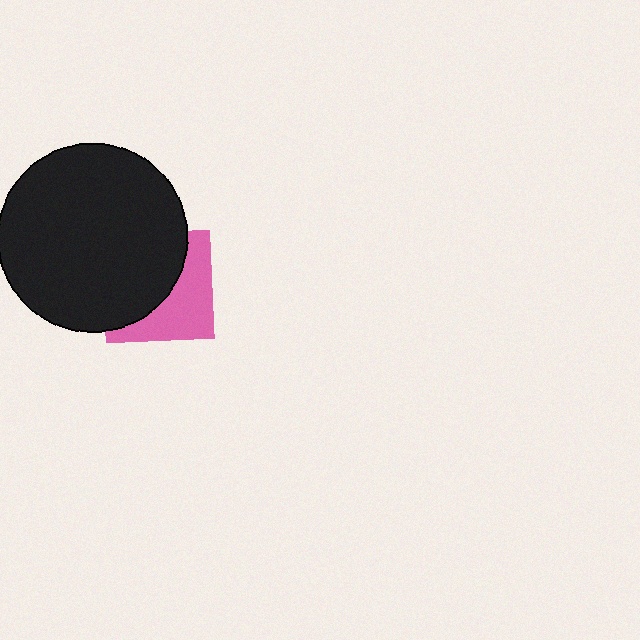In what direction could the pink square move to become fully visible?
The pink square could move toward the lower-right. That would shift it out from behind the black circle entirely.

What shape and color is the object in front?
The object in front is a black circle.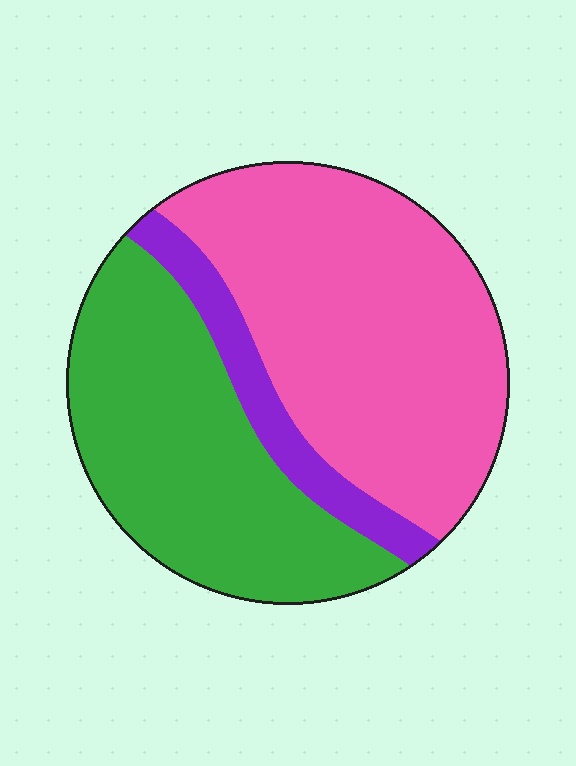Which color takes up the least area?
Purple, at roughly 10%.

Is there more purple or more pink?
Pink.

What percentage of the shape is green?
Green takes up between a third and a half of the shape.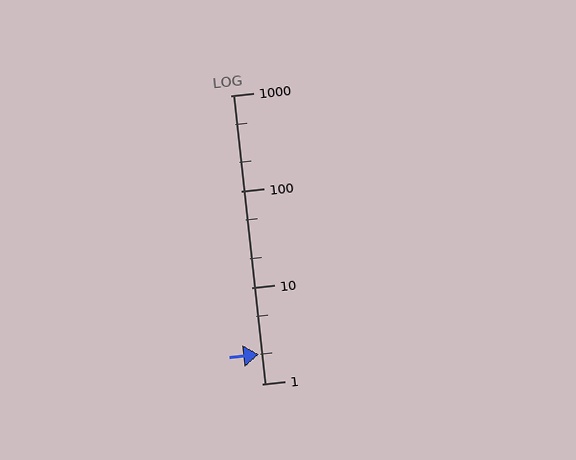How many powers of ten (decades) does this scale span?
The scale spans 3 decades, from 1 to 1000.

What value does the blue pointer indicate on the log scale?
The pointer indicates approximately 2.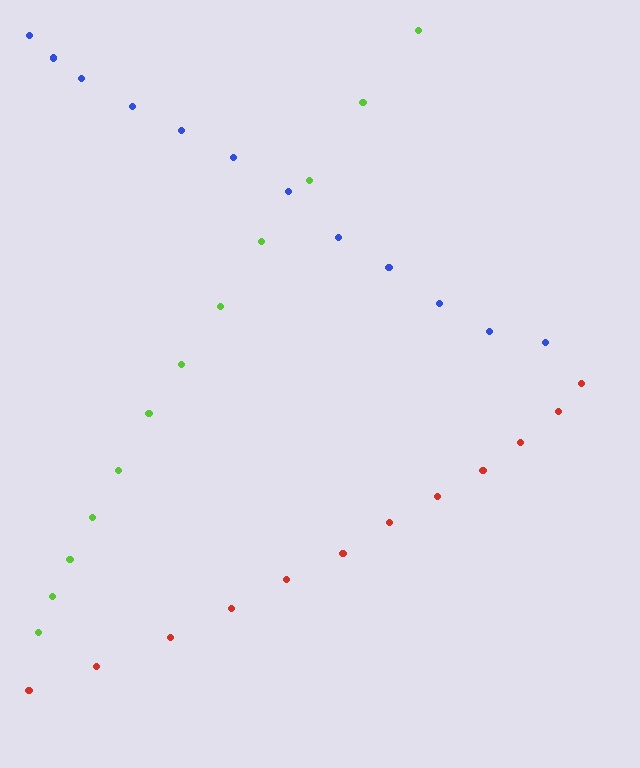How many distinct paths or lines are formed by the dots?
There are 3 distinct paths.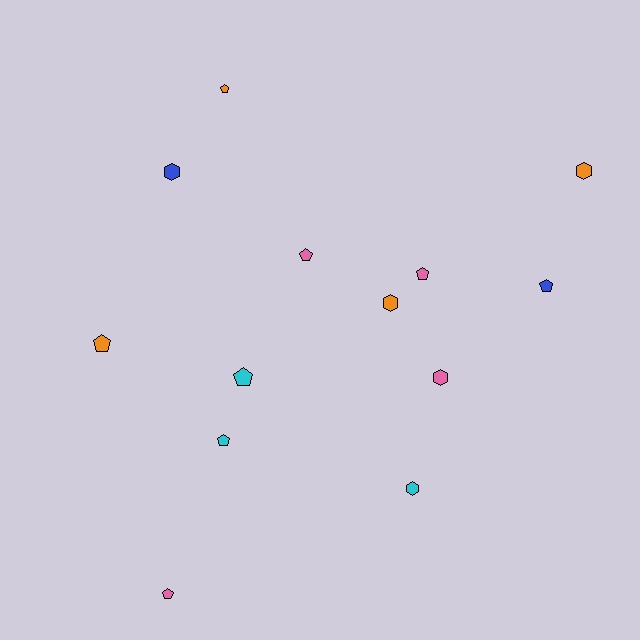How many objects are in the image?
There are 13 objects.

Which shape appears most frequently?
Pentagon, with 8 objects.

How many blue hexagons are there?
There is 1 blue hexagon.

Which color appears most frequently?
Pink, with 4 objects.